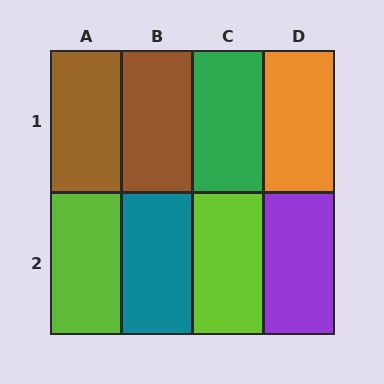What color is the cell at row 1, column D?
Orange.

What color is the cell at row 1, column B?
Brown.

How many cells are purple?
1 cell is purple.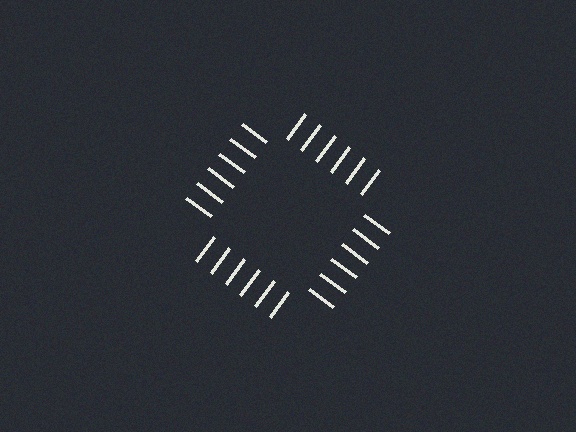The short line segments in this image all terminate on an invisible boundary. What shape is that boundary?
An illusory square — the line segments terminate on its edges but no continuous stroke is drawn.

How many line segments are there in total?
24 — 6 along each of the 4 edges.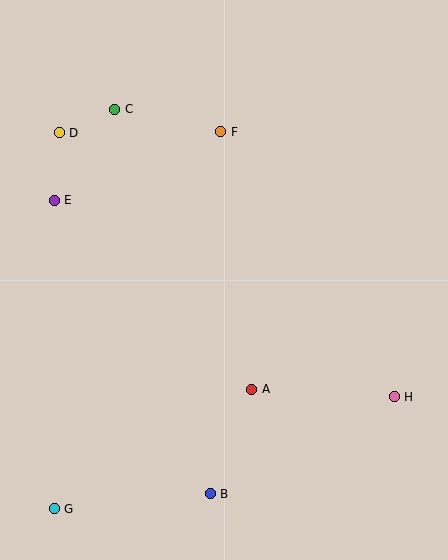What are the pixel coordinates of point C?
Point C is at (115, 109).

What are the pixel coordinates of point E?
Point E is at (54, 200).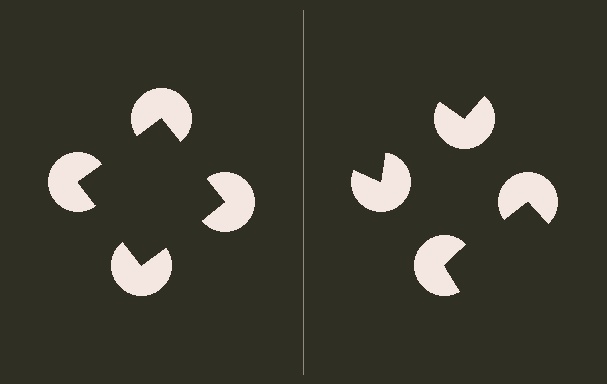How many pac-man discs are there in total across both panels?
8 — 4 on each side.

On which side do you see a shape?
An illusory square appears on the left side. On the right side the wedge cuts are rotated, so no coherent shape forms.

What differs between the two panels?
The pac-man discs are positioned identically on both sides; only the wedge orientations differ. On the left they align to a square; on the right they are misaligned.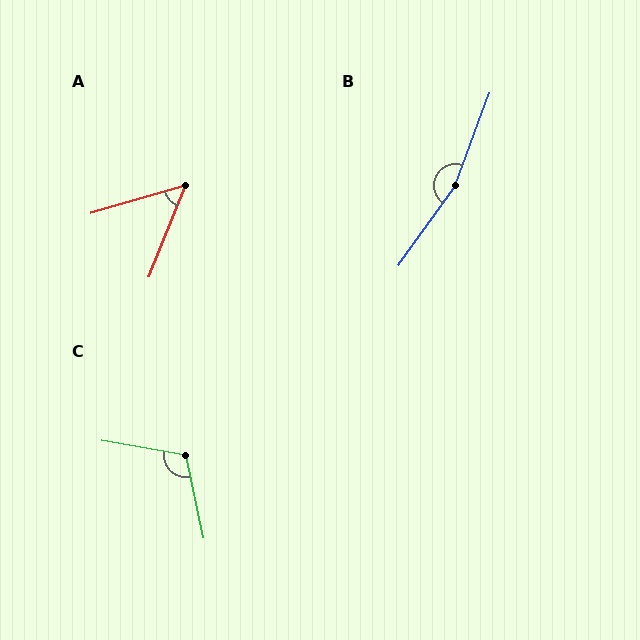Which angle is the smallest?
A, at approximately 53 degrees.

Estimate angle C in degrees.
Approximately 112 degrees.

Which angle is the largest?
B, at approximately 165 degrees.